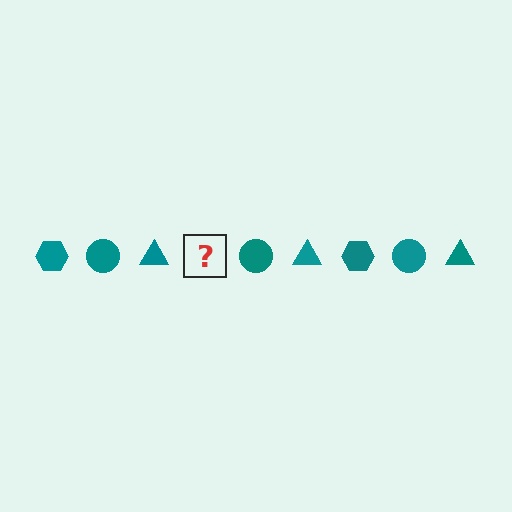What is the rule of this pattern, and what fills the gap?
The rule is that the pattern cycles through hexagon, circle, triangle shapes in teal. The gap should be filled with a teal hexagon.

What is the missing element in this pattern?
The missing element is a teal hexagon.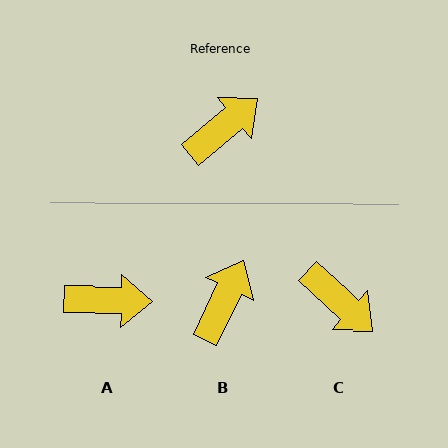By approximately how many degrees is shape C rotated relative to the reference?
Approximately 82 degrees clockwise.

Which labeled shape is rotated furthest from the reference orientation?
C, about 82 degrees away.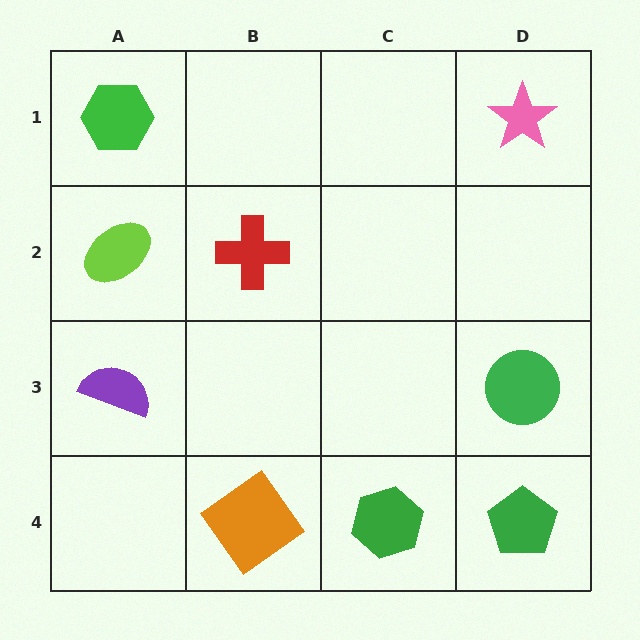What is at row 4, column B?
An orange diamond.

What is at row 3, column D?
A green circle.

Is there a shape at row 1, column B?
No, that cell is empty.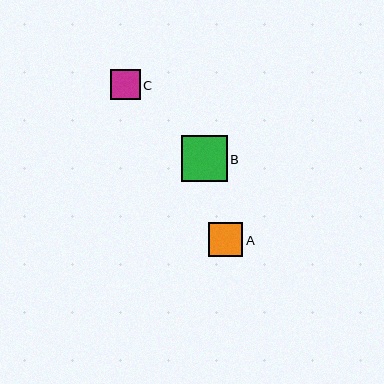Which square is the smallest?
Square C is the smallest with a size of approximately 30 pixels.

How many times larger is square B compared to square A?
Square B is approximately 1.3 times the size of square A.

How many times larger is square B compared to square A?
Square B is approximately 1.3 times the size of square A.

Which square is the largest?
Square B is the largest with a size of approximately 46 pixels.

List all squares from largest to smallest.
From largest to smallest: B, A, C.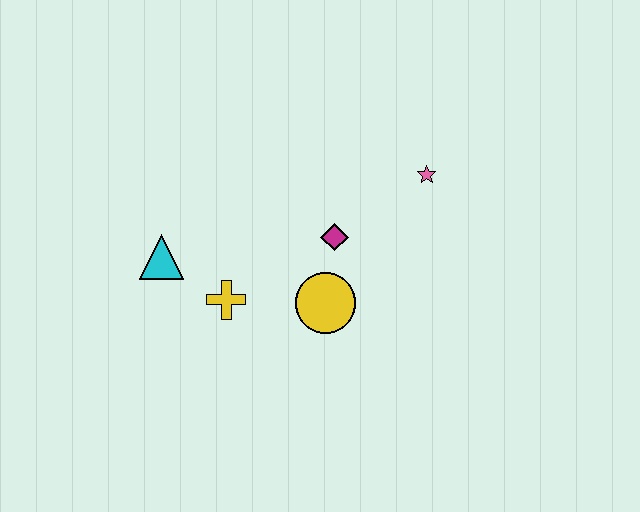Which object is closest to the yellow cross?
The cyan triangle is closest to the yellow cross.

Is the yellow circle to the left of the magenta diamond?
Yes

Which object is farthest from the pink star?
The cyan triangle is farthest from the pink star.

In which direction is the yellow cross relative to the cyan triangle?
The yellow cross is to the right of the cyan triangle.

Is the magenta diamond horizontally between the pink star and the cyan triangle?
Yes